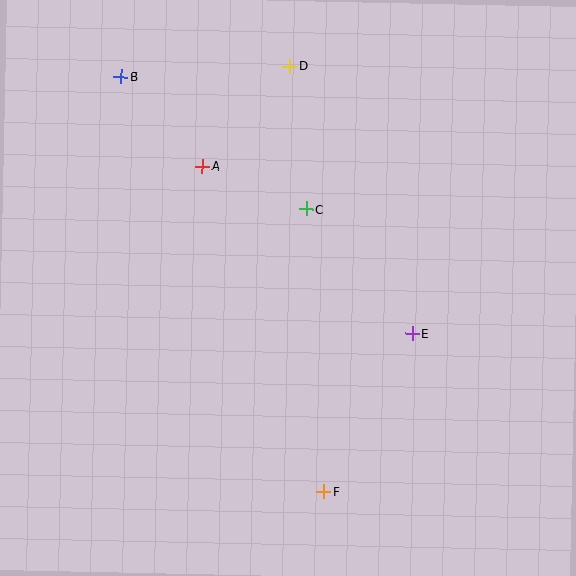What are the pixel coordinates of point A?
Point A is at (202, 167).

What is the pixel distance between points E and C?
The distance between E and C is 164 pixels.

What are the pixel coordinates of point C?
Point C is at (306, 209).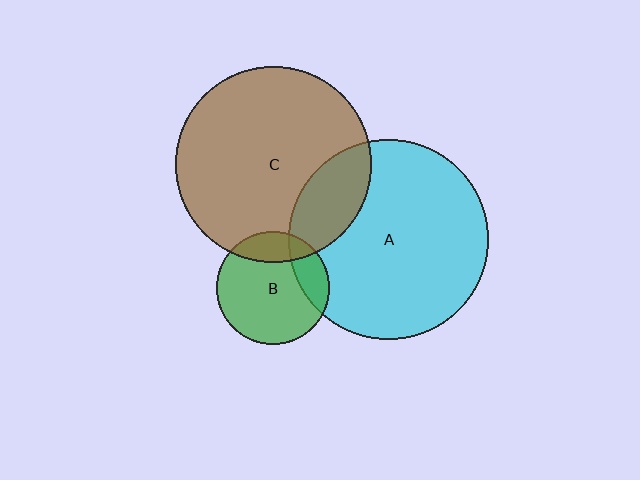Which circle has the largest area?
Circle A (cyan).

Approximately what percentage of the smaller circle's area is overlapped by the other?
Approximately 20%.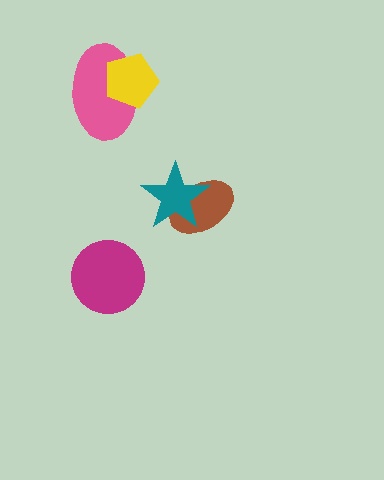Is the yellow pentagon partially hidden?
No, no other shape covers it.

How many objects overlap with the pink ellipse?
1 object overlaps with the pink ellipse.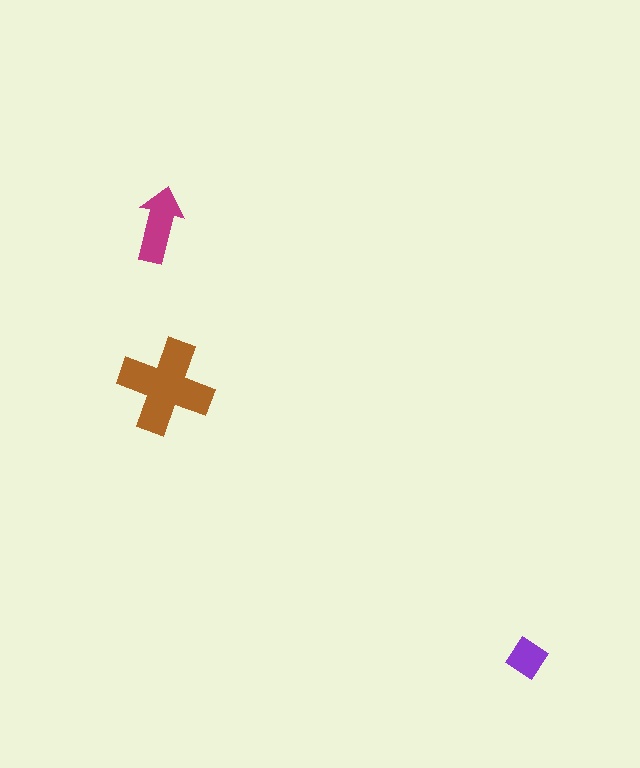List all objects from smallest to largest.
The purple diamond, the magenta arrow, the brown cross.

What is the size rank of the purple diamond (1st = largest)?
3rd.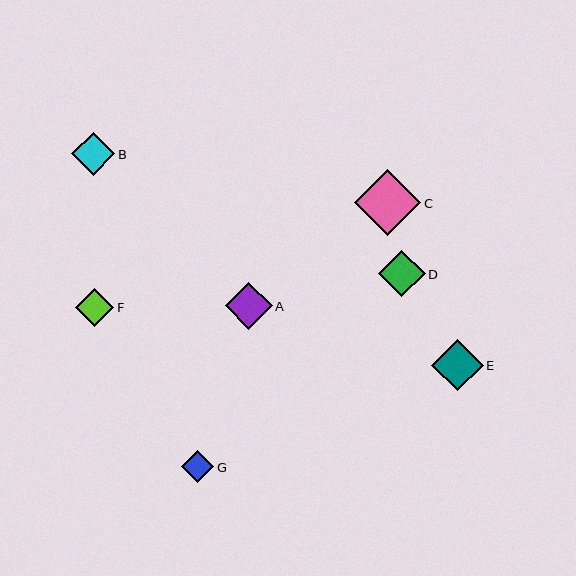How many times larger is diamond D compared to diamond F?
Diamond D is approximately 1.2 times the size of diamond F.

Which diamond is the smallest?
Diamond G is the smallest with a size of approximately 32 pixels.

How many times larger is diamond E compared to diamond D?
Diamond E is approximately 1.1 times the size of diamond D.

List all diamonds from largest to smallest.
From largest to smallest: C, E, A, D, B, F, G.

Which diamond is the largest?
Diamond C is the largest with a size of approximately 67 pixels.